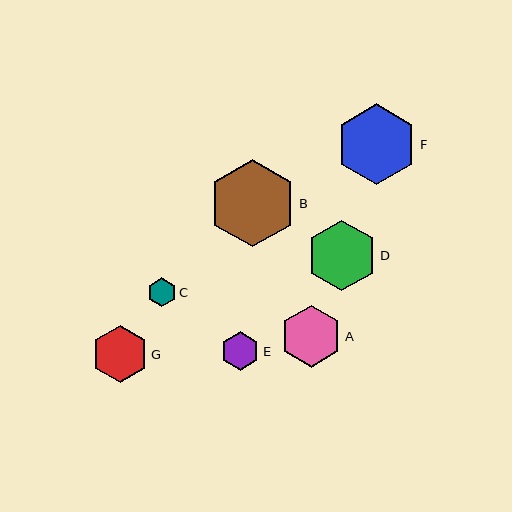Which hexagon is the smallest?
Hexagon C is the smallest with a size of approximately 29 pixels.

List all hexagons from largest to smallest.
From largest to smallest: B, F, D, A, G, E, C.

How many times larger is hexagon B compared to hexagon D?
Hexagon B is approximately 1.2 times the size of hexagon D.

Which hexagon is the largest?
Hexagon B is the largest with a size of approximately 88 pixels.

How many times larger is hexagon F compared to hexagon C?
Hexagon F is approximately 2.8 times the size of hexagon C.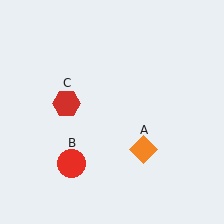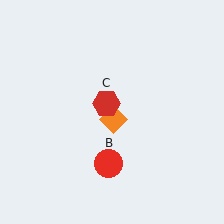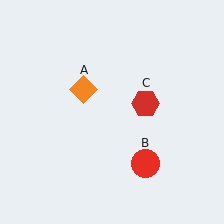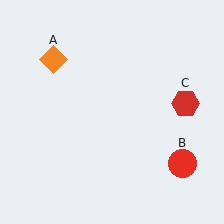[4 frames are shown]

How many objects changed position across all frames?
3 objects changed position: orange diamond (object A), red circle (object B), red hexagon (object C).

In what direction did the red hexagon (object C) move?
The red hexagon (object C) moved right.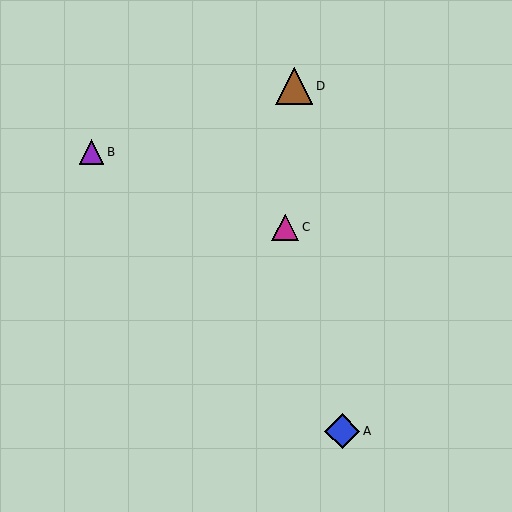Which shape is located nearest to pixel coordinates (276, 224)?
The magenta triangle (labeled C) at (285, 227) is nearest to that location.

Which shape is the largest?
The brown triangle (labeled D) is the largest.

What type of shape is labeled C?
Shape C is a magenta triangle.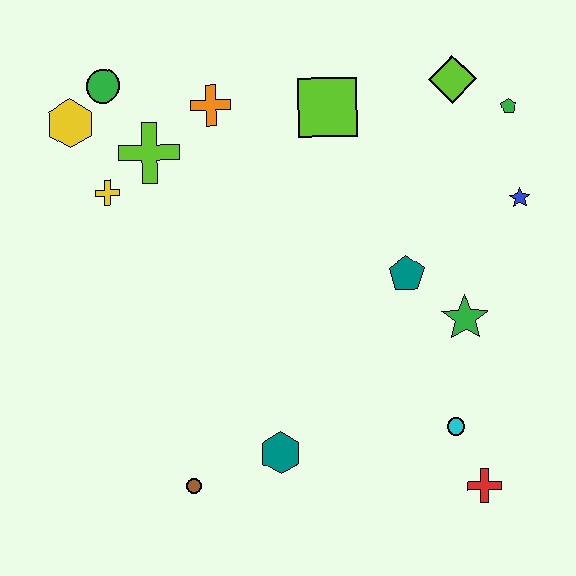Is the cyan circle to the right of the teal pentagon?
Yes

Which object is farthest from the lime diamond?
The brown circle is farthest from the lime diamond.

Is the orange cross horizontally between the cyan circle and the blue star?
No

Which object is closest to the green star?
The teal pentagon is closest to the green star.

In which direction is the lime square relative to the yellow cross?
The lime square is to the right of the yellow cross.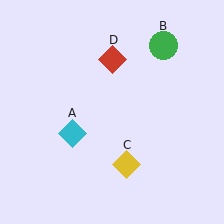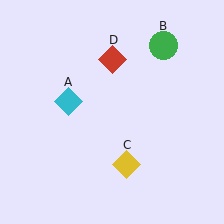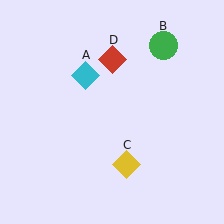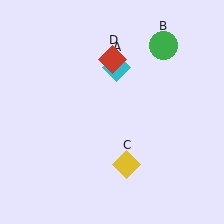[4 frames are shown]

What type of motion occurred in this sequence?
The cyan diamond (object A) rotated clockwise around the center of the scene.